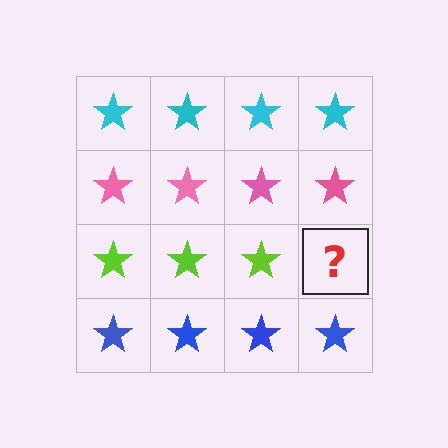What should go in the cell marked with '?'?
The missing cell should contain a lime star.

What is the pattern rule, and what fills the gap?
The rule is that each row has a consistent color. The gap should be filled with a lime star.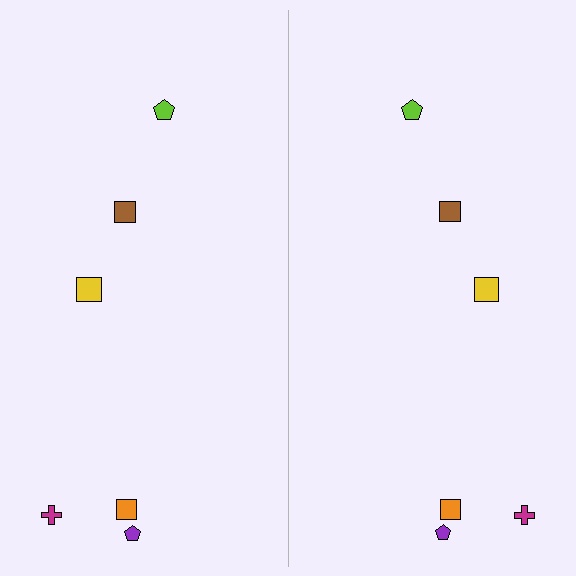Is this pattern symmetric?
Yes, this pattern has bilateral (reflection) symmetry.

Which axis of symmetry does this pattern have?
The pattern has a vertical axis of symmetry running through the center of the image.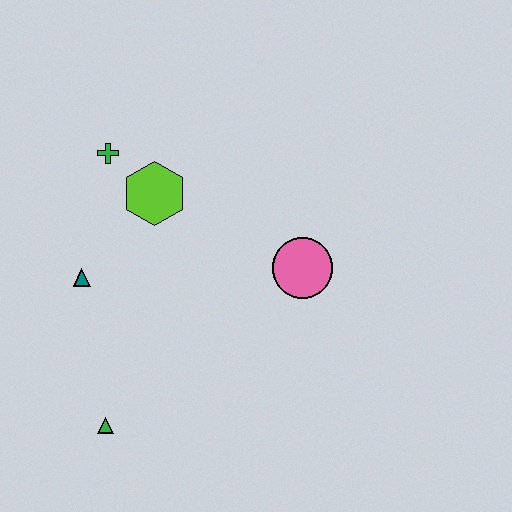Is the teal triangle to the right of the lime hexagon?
No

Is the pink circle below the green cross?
Yes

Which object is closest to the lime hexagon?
The green cross is closest to the lime hexagon.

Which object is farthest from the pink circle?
The green triangle is farthest from the pink circle.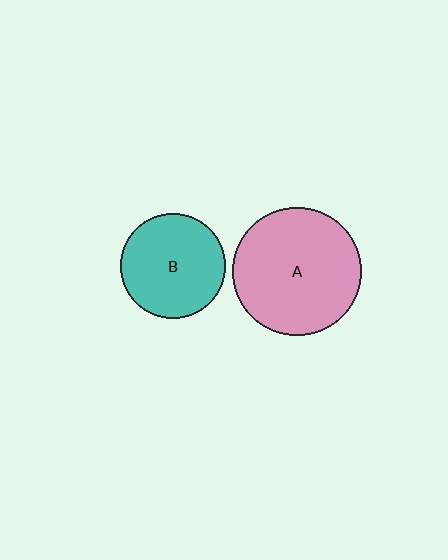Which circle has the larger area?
Circle A (pink).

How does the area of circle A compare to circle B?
Approximately 1.5 times.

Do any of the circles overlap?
No, none of the circles overlap.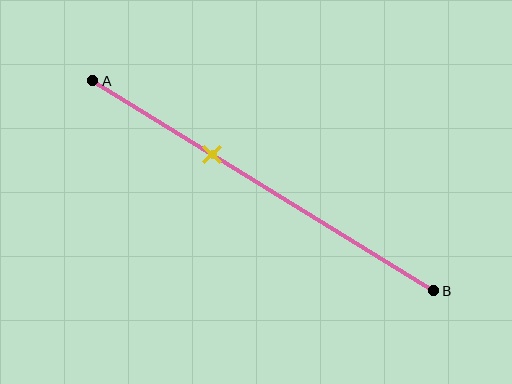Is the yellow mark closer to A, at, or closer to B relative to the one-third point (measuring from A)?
The yellow mark is approximately at the one-third point of segment AB.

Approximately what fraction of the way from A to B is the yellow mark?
The yellow mark is approximately 35% of the way from A to B.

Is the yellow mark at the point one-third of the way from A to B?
Yes, the mark is approximately at the one-third point.